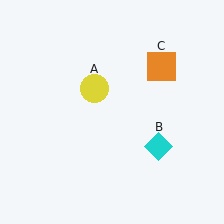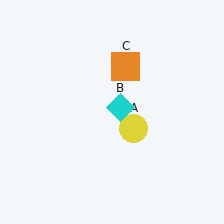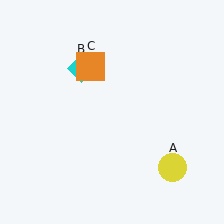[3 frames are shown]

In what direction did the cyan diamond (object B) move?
The cyan diamond (object B) moved up and to the left.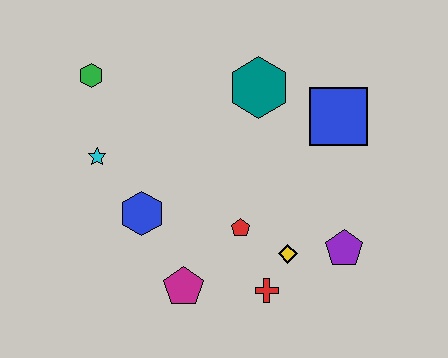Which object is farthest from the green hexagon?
The purple pentagon is farthest from the green hexagon.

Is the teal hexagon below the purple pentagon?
No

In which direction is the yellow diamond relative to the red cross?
The yellow diamond is above the red cross.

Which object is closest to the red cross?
The yellow diamond is closest to the red cross.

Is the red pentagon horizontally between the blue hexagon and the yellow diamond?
Yes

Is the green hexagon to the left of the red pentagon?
Yes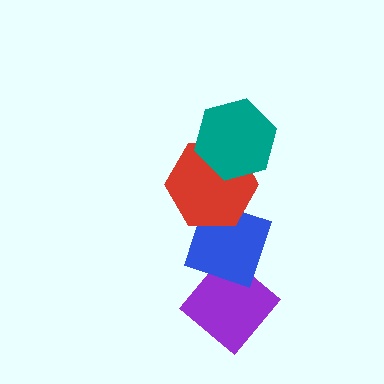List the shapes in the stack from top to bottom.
From top to bottom: the teal hexagon, the red hexagon, the blue diamond, the purple diamond.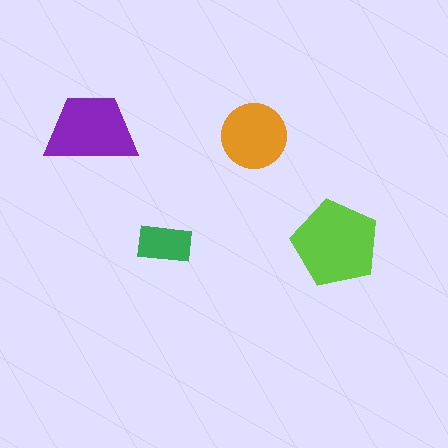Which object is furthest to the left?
The purple trapezoid is leftmost.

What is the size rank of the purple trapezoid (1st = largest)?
2nd.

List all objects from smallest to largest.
The green rectangle, the orange circle, the purple trapezoid, the lime pentagon.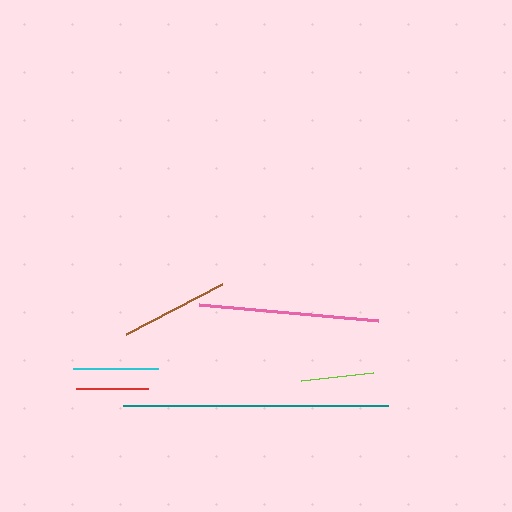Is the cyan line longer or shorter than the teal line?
The teal line is longer than the cyan line.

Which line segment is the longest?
The teal line is the longest at approximately 265 pixels.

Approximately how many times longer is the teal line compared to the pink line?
The teal line is approximately 1.5 times the length of the pink line.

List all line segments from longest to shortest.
From longest to shortest: teal, pink, brown, cyan, lime, red.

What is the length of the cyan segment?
The cyan segment is approximately 85 pixels long.